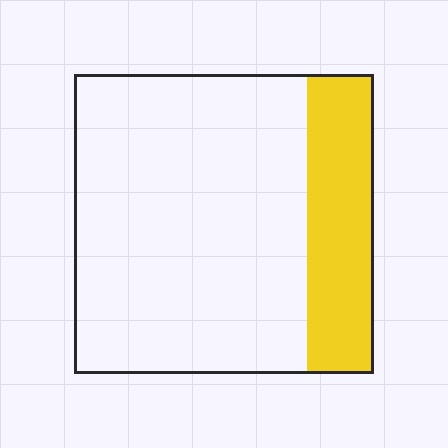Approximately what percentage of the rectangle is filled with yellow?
Approximately 20%.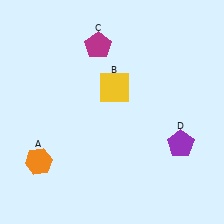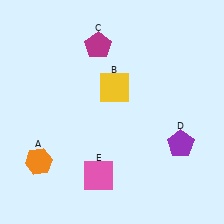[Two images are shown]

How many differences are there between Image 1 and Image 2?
There is 1 difference between the two images.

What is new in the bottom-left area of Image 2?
A pink square (E) was added in the bottom-left area of Image 2.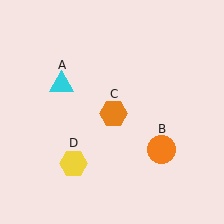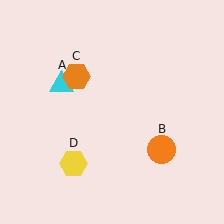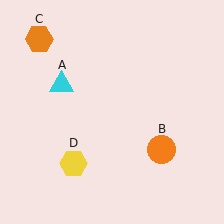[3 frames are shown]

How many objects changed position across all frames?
1 object changed position: orange hexagon (object C).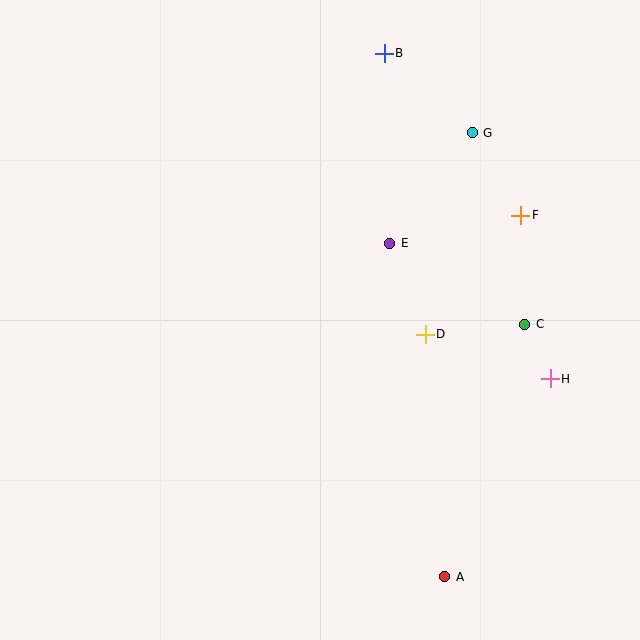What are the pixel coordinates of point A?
Point A is at (445, 577).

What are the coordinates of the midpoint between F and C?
The midpoint between F and C is at (523, 270).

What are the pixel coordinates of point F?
Point F is at (521, 215).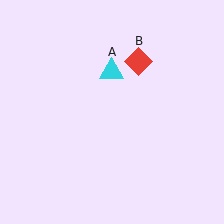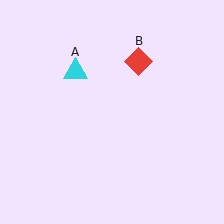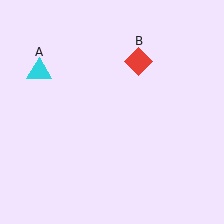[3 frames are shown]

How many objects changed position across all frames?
1 object changed position: cyan triangle (object A).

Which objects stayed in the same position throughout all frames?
Red diamond (object B) remained stationary.